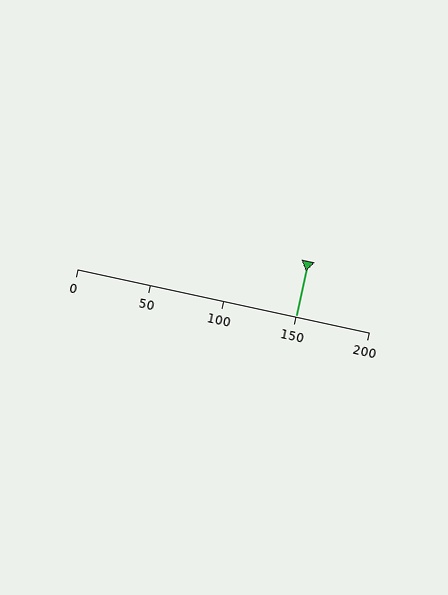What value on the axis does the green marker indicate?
The marker indicates approximately 150.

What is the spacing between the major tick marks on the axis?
The major ticks are spaced 50 apart.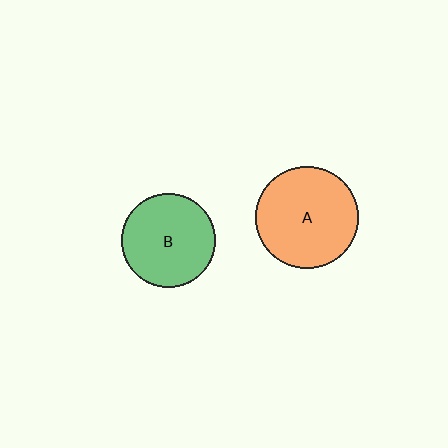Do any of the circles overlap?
No, none of the circles overlap.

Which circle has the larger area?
Circle A (orange).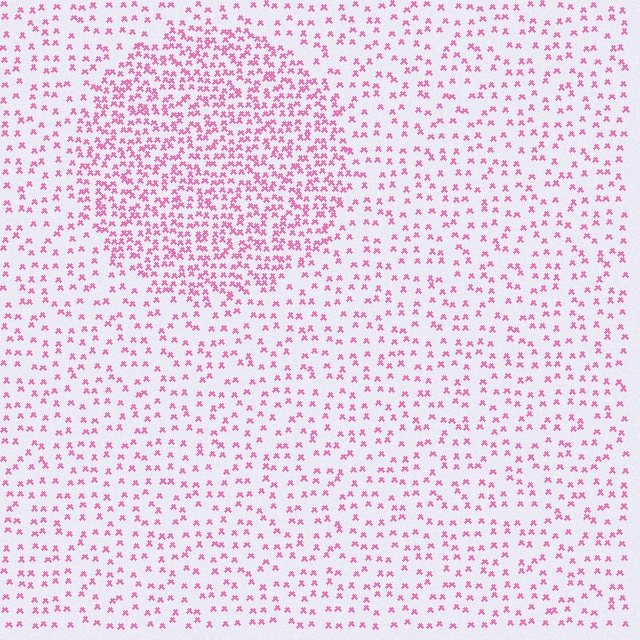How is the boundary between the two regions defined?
The boundary is defined by a change in element density (approximately 2.3x ratio). All elements are the same color, size, and shape.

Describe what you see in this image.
The image contains small pink elements arranged at two different densities. A circle-shaped region is visible where the elements are more densely packed than the surrounding area.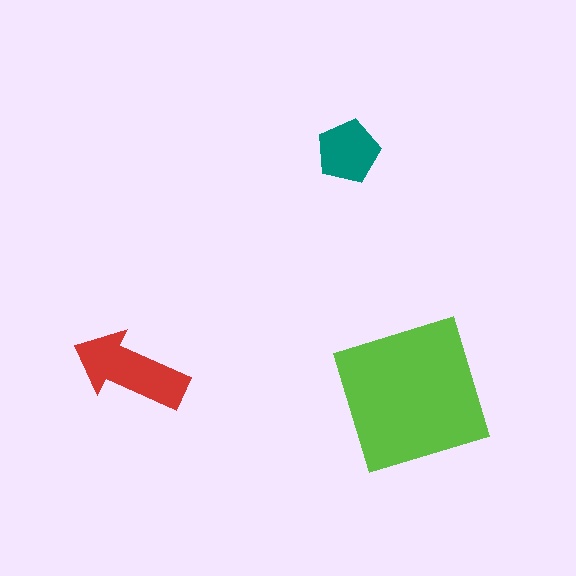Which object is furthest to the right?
The lime square is rightmost.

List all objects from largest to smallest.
The lime square, the red arrow, the teal pentagon.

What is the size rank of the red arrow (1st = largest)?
2nd.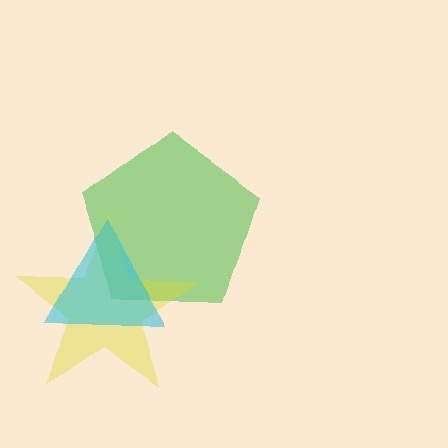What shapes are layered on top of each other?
The layered shapes are: a green pentagon, a yellow star, a cyan triangle.